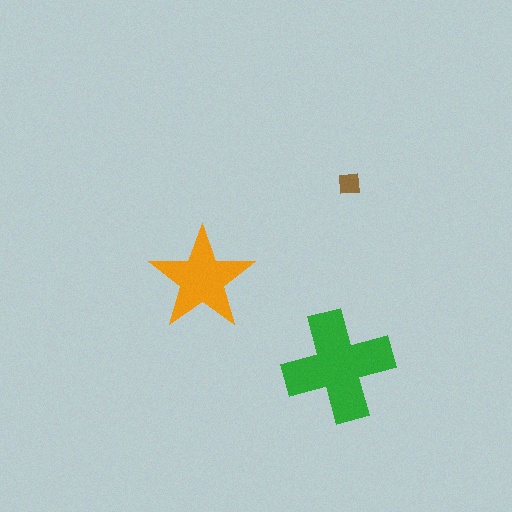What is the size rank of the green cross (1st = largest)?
1st.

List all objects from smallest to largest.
The brown square, the orange star, the green cross.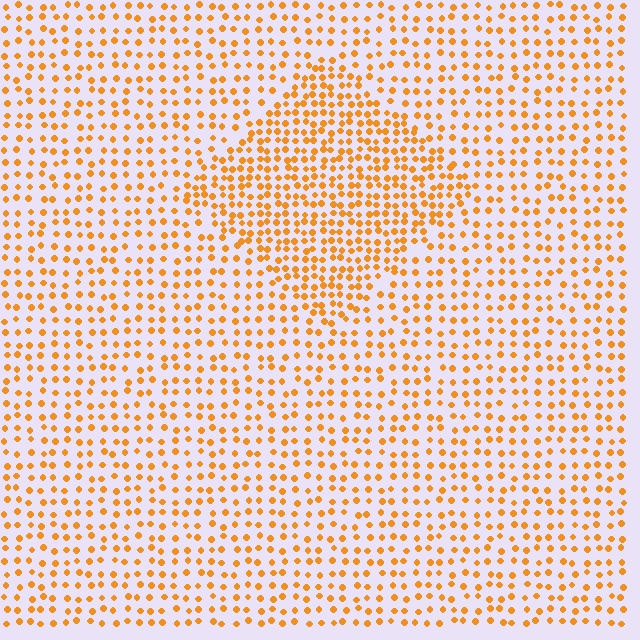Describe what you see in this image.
The image contains small orange elements arranged at two different densities. A diamond-shaped region is visible where the elements are more densely packed than the surrounding area.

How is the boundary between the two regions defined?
The boundary is defined by a change in element density (approximately 1.8x ratio). All elements are the same color, size, and shape.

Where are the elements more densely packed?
The elements are more densely packed inside the diamond boundary.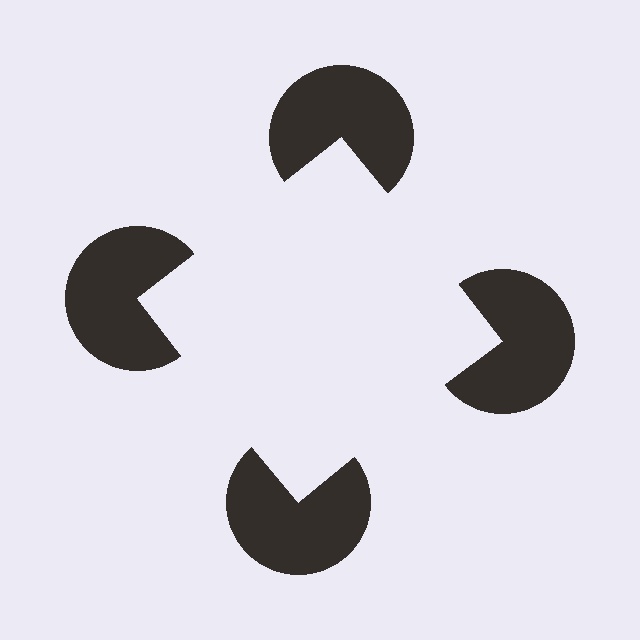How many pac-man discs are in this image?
There are 4 — one at each vertex of the illusory square.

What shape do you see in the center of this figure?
An illusory square — its edges are inferred from the aligned wedge cuts in the pac-man discs, not physically drawn.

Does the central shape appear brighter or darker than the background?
It typically appears slightly brighter than the background, even though no actual brightness change is drawn.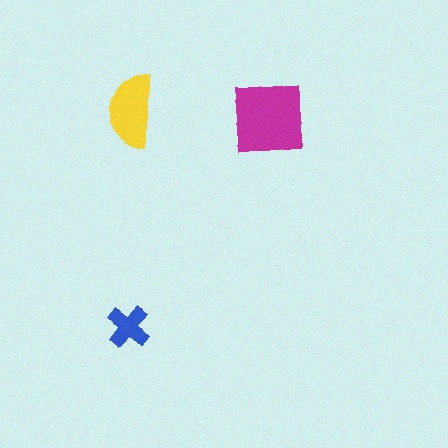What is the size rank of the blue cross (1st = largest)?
3rd.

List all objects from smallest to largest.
The blue cross, the yellow semicircle, the magenta square.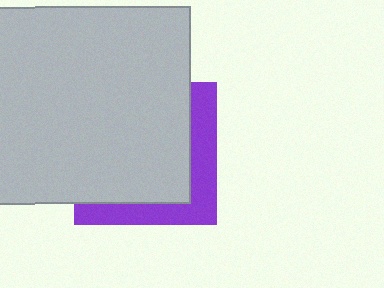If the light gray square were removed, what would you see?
You would see the complete purple square.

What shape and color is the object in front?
The object in front is a light gray square.